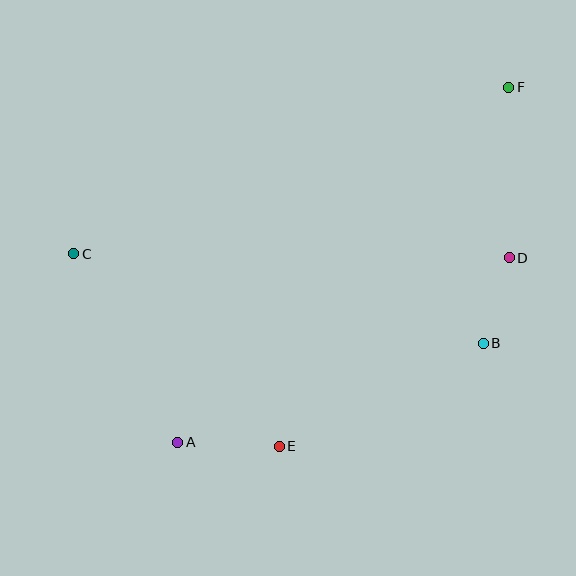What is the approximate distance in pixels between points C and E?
The distance between C and E is approximately 281 pixels.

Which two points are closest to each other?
Points B and D are closest to each other.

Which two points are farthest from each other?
Points A and F are farthest from each other.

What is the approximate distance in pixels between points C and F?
The distance between C and F is approximately 466 pixels.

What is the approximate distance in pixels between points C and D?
The distance between C and D is approximately 436 pixels.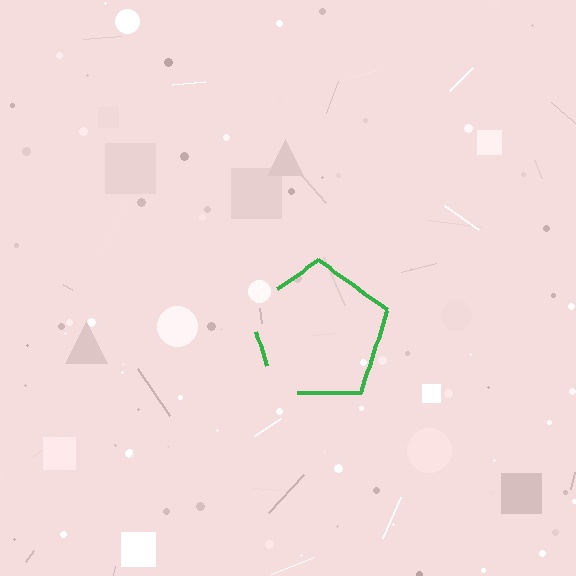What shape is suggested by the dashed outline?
The dashed outline suggests a pentagon.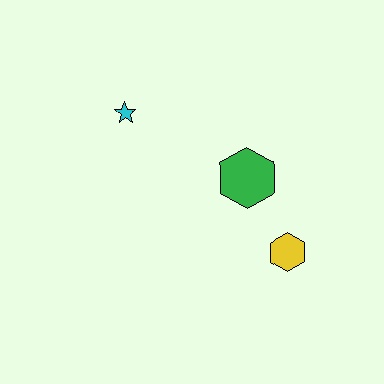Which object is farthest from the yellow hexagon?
The cyan star is farthest from the yellow hexagon.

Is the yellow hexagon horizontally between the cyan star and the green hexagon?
No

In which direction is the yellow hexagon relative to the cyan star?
The yellow hexagon is to the right of the cyan star.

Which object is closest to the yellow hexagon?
The green hexagon is closest to the yellow hexagon.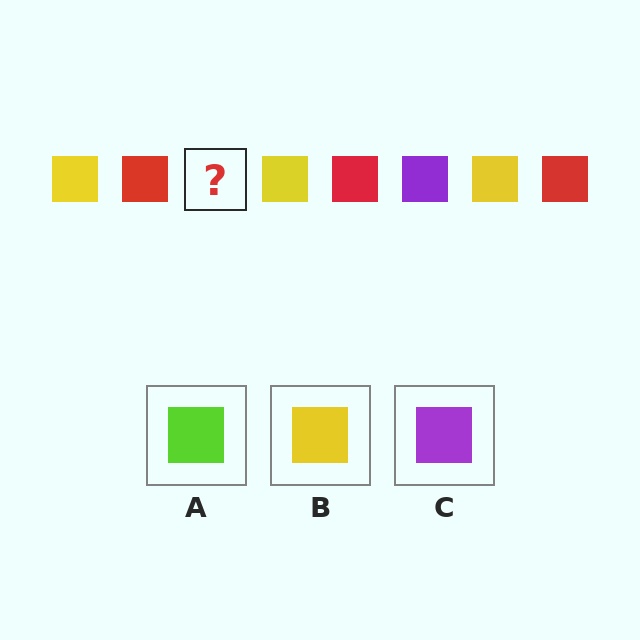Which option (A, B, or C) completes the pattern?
C.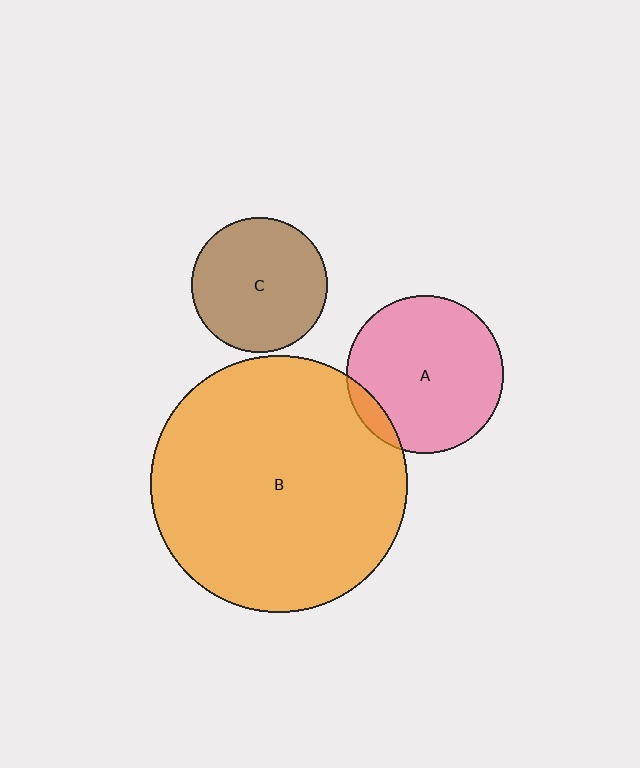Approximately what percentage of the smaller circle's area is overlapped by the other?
Approximately 10%.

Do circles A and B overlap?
Yes.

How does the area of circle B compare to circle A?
Approximately 2.7 times.